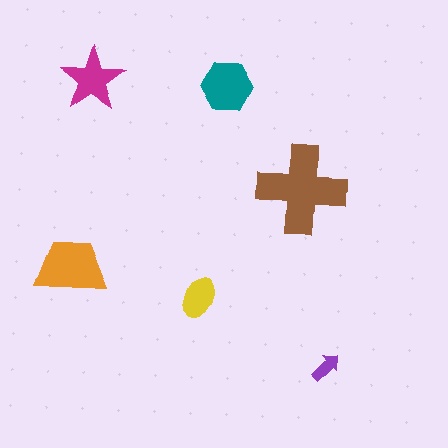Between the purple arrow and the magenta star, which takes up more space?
The magenta star.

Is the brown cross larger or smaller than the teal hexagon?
Larger.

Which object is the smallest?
The purple arrow.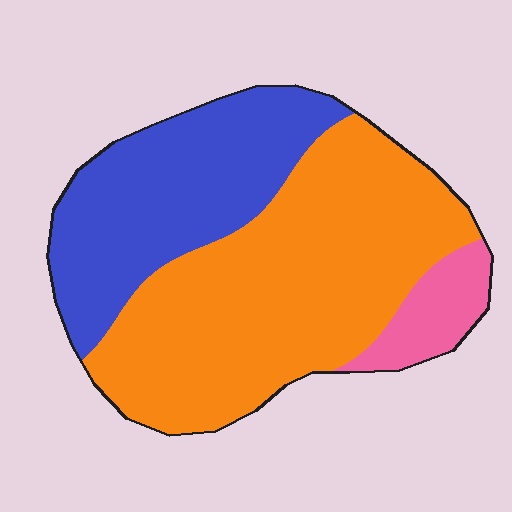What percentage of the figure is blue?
Blue takes up about one third (1/3) of the figure.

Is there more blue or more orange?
Orange.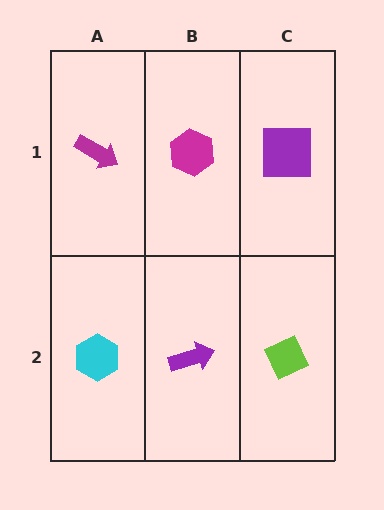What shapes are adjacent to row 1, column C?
A lime diamond (row 2, column C), a magenta hexagon (row 1, column B).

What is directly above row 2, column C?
A purple square.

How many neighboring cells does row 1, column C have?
2.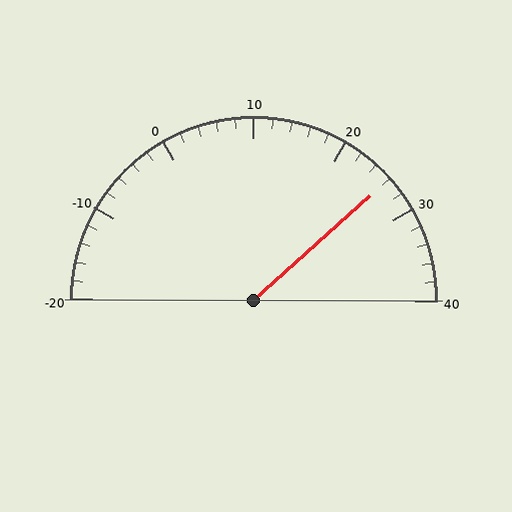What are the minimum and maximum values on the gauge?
The gauge ranges from -20 to 40.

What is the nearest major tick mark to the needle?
The nearest major tick mark is 30.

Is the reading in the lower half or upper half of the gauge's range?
The reading is in the upper half of the range (-20 to 40).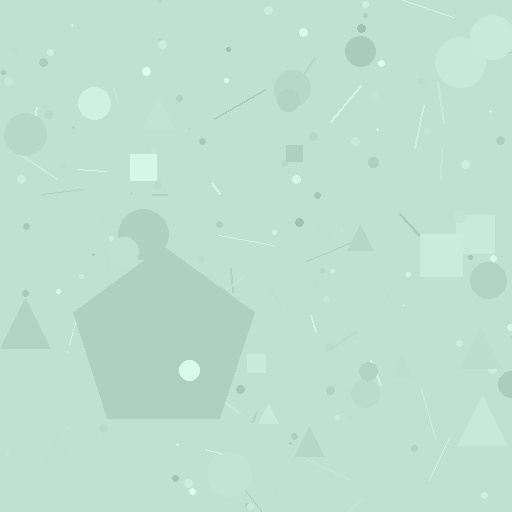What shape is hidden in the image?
A pentagon is hidden in the image.